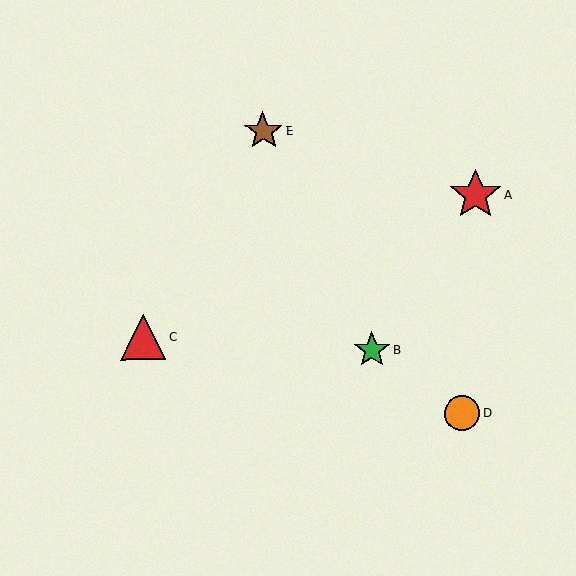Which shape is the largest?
The red star (labeled A) is the largest.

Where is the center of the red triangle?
The center of the red triangle is at (143, 337).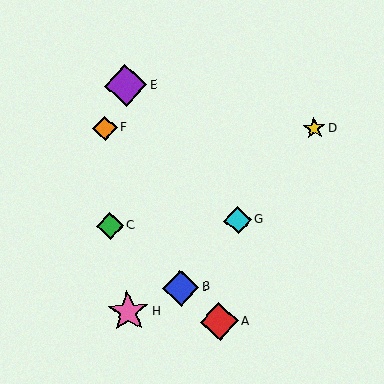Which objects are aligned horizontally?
Objects C, G are aligned horizontally.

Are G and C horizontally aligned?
Yes, both are at y≈220.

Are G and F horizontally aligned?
No, G is at y≈220 and F is at y≈128.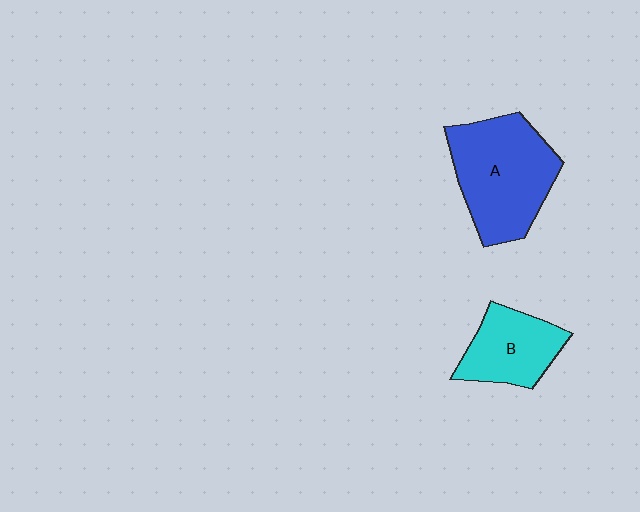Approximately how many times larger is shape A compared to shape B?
Approximately 1.7 times.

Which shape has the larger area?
Shape A (blue).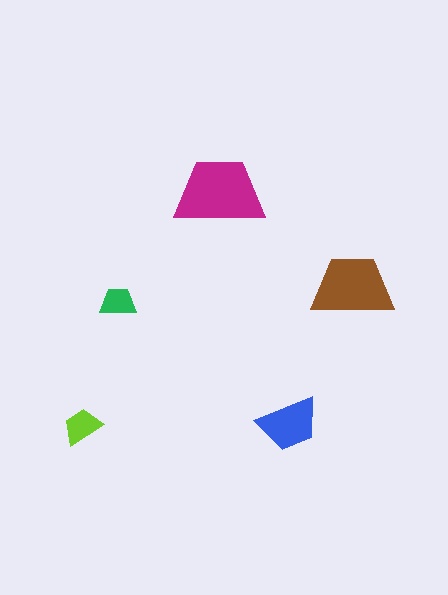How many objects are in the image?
There are 5 objects in the image.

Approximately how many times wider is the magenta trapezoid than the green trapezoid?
About 2.5 times wider.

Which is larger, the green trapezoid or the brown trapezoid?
The brown one.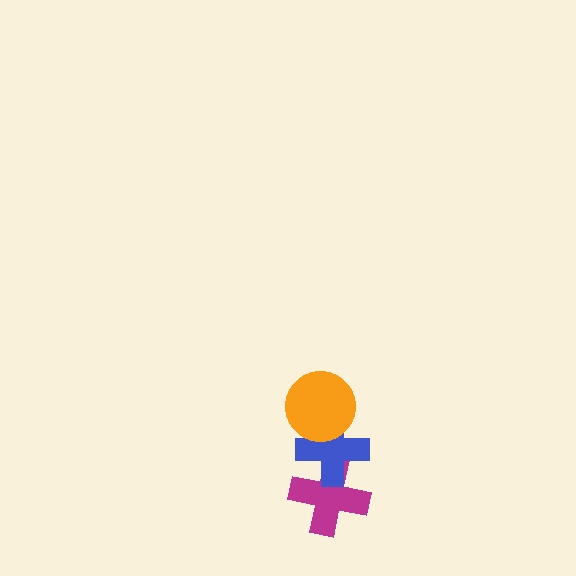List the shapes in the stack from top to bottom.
From top to bottom: the orange circle, the blue cross, the magenta cross.